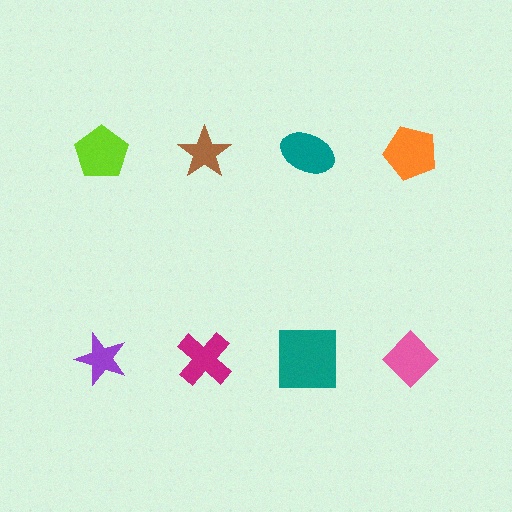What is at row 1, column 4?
An orange pentagon.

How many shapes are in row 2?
4 shapes.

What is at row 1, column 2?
A brown star.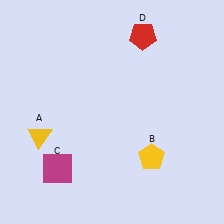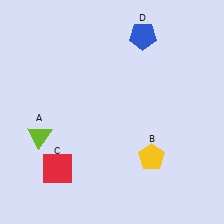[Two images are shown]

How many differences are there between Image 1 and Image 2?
There are 3 differences between the two images.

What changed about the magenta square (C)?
In Image 1, C is magenta. In Image 2, it changed to red.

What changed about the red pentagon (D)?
In Image 1, D is red. In Image 2, it changed to blue.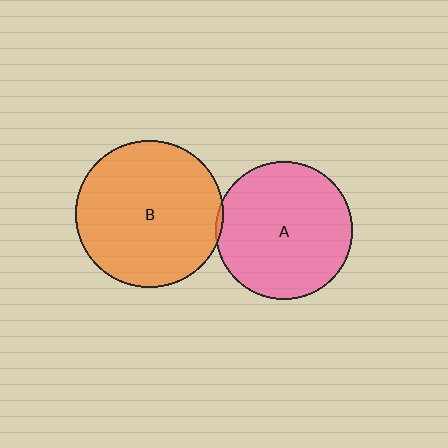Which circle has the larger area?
Circle B (orange).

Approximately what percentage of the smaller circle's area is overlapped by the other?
Approximately 5%.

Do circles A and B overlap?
Yes.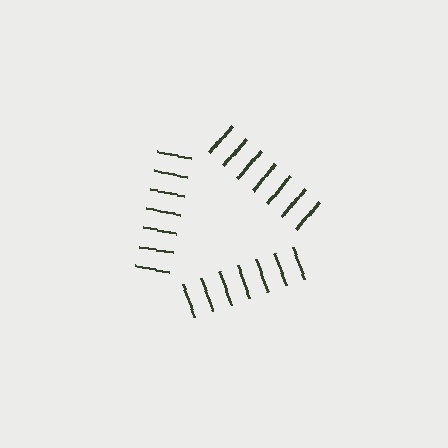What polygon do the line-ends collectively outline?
An illusory triangle — the line segments terminate on its edges but no continuous stroke is drawn.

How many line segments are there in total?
21 — 7 along each of the 3 edges.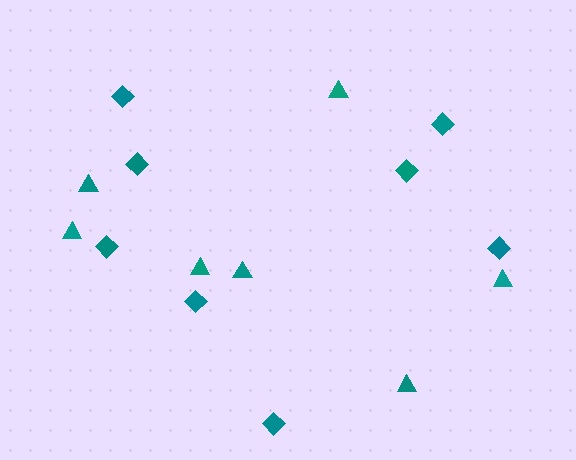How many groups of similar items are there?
There are 2 groups: one group of diamonds (8) and one group of triangles (7).